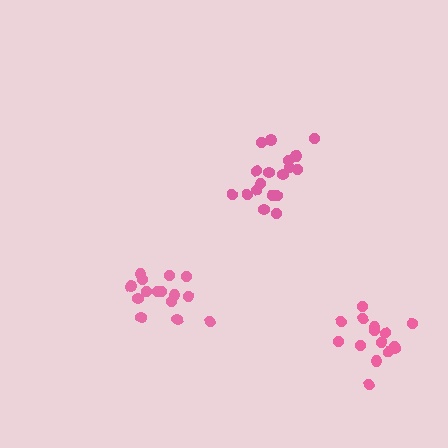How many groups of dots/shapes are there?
There are 3 groups.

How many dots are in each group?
Group 1: 15 dots, Group 2: 19 dots, Group 3: 15 dots (49 total).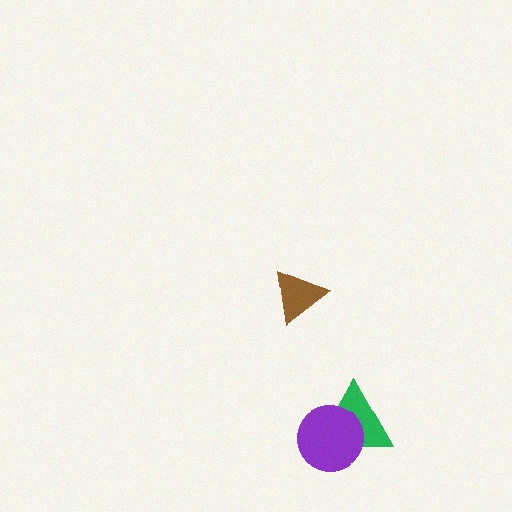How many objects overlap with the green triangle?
1 object overlaps with the green triangle.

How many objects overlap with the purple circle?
1 object overlaps with the purple circle.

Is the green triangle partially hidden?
Yes, it is partially covered by another shape.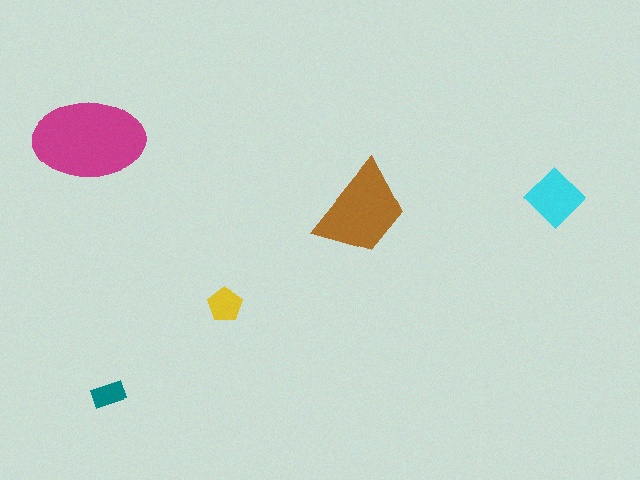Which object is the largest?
The magenta ellipse.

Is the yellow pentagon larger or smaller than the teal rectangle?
Larger.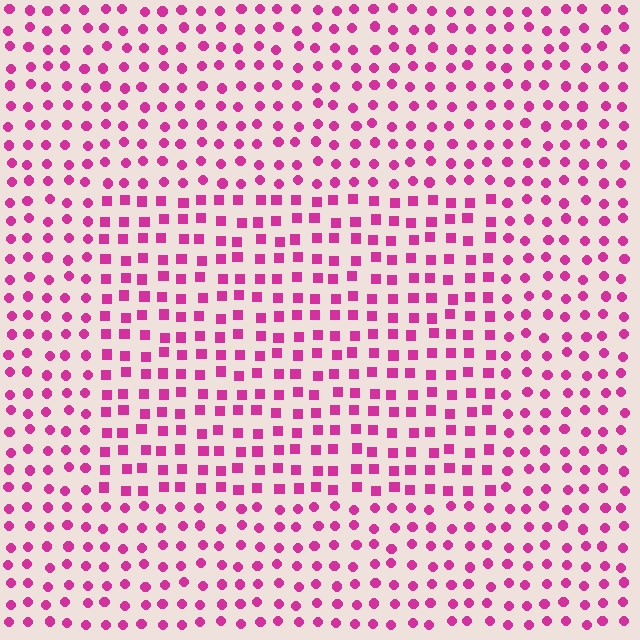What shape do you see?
I see a rectangle.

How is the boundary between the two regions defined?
The boundary is defined by a change in element shape: squares inside vs. circles outside. All elements share the same color and spacing.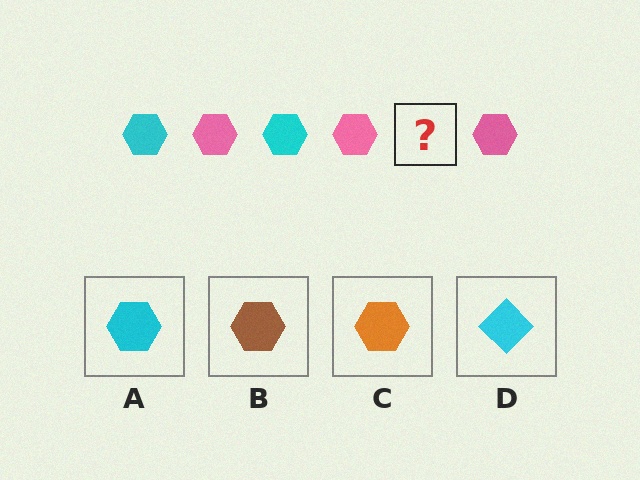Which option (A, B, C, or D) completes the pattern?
A.